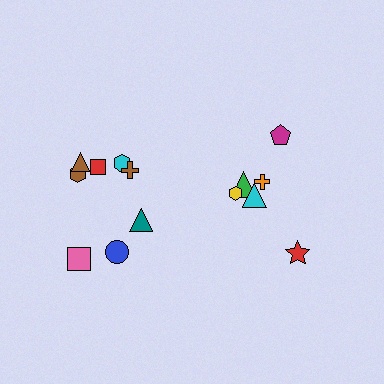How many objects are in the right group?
There are 6 objects.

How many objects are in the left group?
There are 8 objects.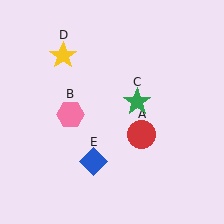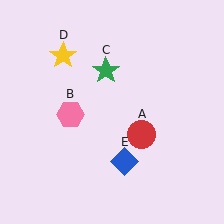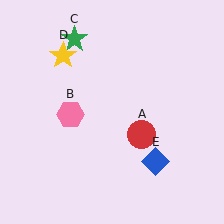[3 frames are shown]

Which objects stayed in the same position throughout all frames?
Red circle (object A) and pink hexagon (object B) and yellow star (object D) remained stationary.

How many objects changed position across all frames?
2 objects changed position: green star (object C), blue diamond (object E).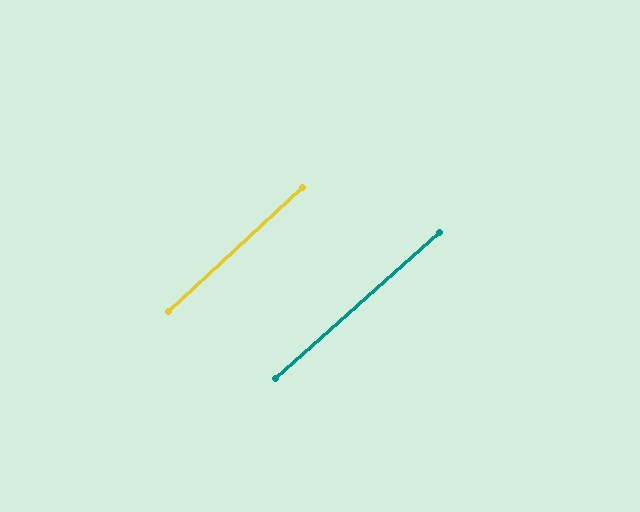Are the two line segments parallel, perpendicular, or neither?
Parallel — their directions differ by only 1.1°.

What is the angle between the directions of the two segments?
Approximately 1 degree.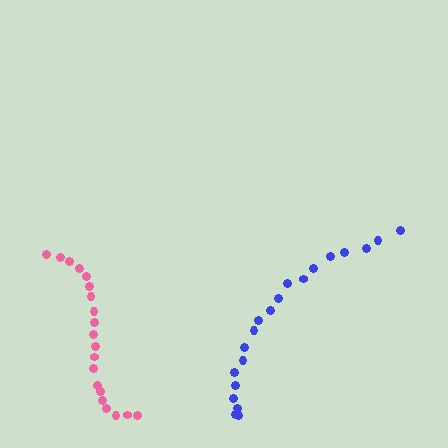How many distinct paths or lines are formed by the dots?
There are 2 distinct paths.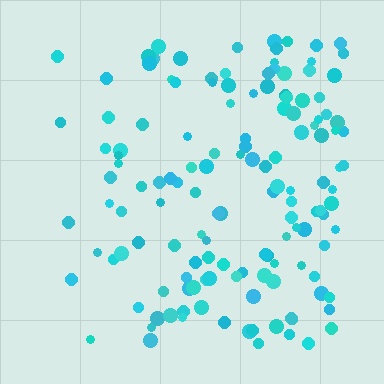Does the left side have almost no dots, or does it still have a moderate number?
Still a moderate number, just noticeably fewer than the right.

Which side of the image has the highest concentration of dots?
The right.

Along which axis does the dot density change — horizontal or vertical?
Horizontal.